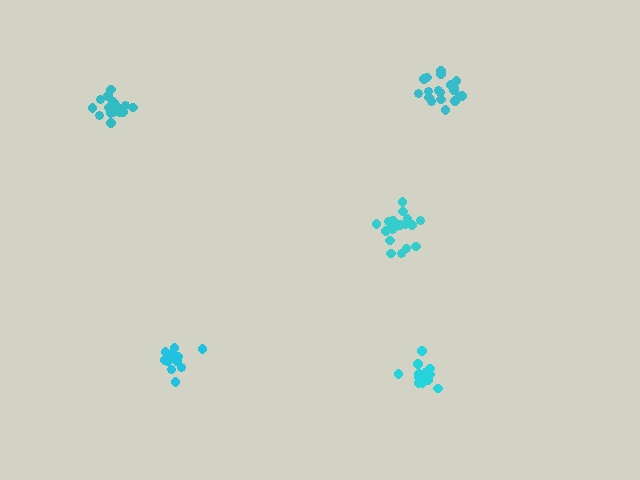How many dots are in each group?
Group 1: 19 dots, Group 2: 15 dots, Group 3: 19 dots, Group 4: 14 dots, Group 5: 19 dots (86 total).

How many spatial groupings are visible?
There are 5 spatial groupings.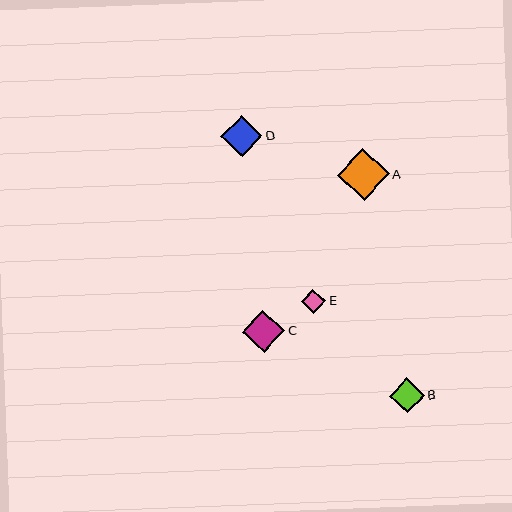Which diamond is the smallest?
Diamond E is the smallest with a size of approximately 24 pixels.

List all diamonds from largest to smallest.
From largest to smallest: A, C, D, B, E.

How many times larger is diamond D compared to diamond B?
Diamond D is approximately 1.2 times the size of diamond B.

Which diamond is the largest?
Diamond A is the largest with a size of approximately 52 pixels.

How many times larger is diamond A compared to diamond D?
Diamond A is approximately 1.3 times the size of diamond D.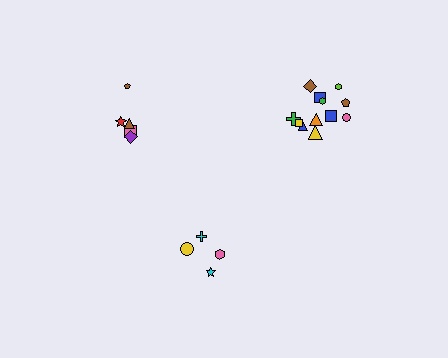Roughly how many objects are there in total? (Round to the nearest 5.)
Roughly 20 objects in total.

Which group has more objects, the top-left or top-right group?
The top-right group.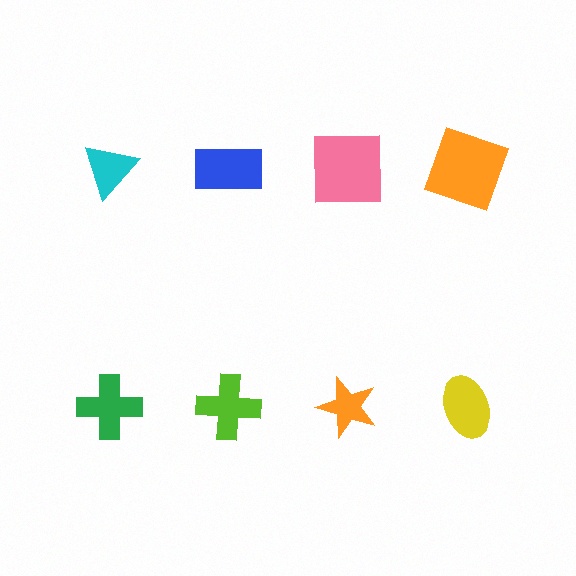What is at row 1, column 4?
An orange square.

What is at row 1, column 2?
A blue rectangle.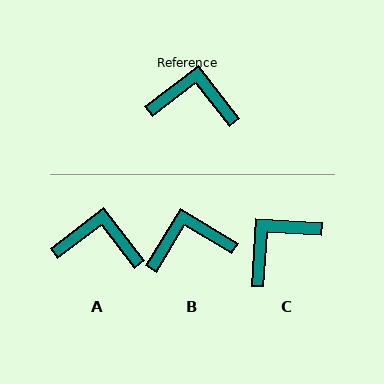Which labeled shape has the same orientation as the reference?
A.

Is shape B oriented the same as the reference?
No, it is off by about 21 degrees.